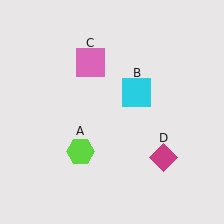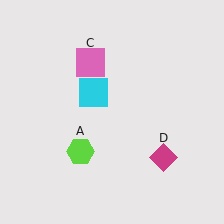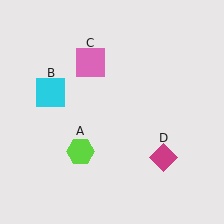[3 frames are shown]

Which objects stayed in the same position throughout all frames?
Lime hexagon (object A) and pink square (object C) and magenta diamond (object D) remained stationary.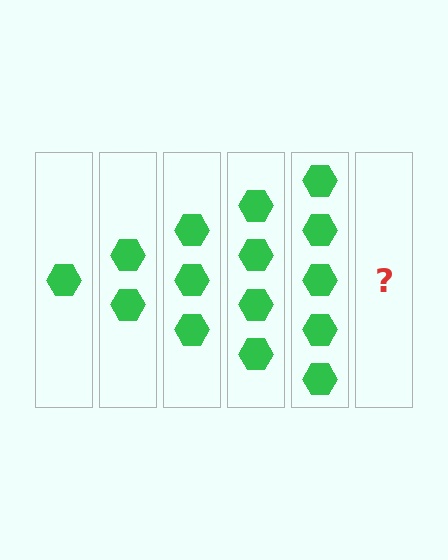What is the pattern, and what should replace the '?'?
The pattern is that each step adds one more hexagon. The '?' should be 6 hexagons.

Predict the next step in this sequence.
The next step is 6 hexagons.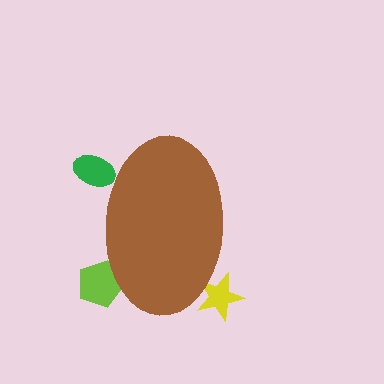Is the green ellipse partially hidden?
Yes, the green ellipse is partially hidden behind the brown ellipse.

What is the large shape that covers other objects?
A brown ellipse.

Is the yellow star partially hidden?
Yes, the yellow star is partially hidden behind the brown ellipse.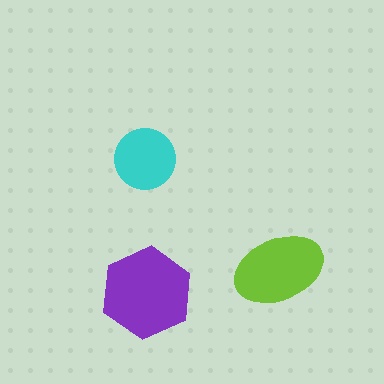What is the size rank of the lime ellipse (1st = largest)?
2nd.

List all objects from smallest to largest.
The cyan circle, the lime ellipse, the purple hexagon.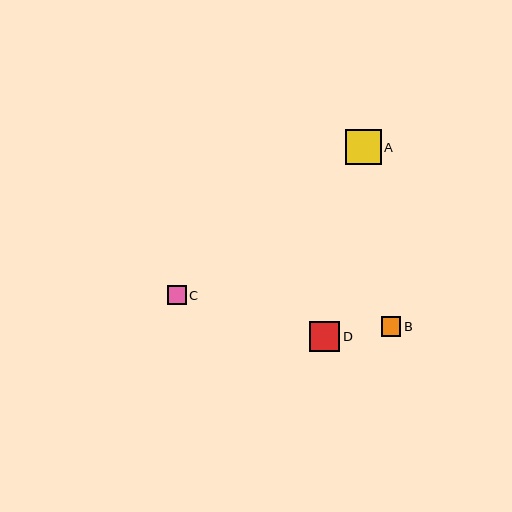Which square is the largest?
Square A is the largest with a size of approximately 35 pixels.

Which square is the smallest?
Square C is the smallest with a size of approximately 19 pixels.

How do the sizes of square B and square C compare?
Square B and square C are approximately the same size.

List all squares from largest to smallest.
From largest to smallest: A, D, B, C.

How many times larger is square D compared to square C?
Square D is approximately 1.6 times the size of square C.